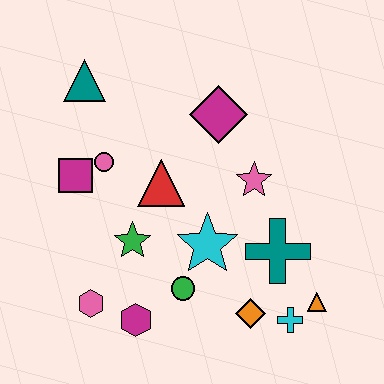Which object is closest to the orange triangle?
The cyan cross is closest to the orange triangle.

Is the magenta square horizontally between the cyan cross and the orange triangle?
No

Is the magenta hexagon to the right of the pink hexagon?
Yes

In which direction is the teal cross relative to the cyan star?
The teal cross is to the right of the cyan star.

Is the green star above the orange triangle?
Yes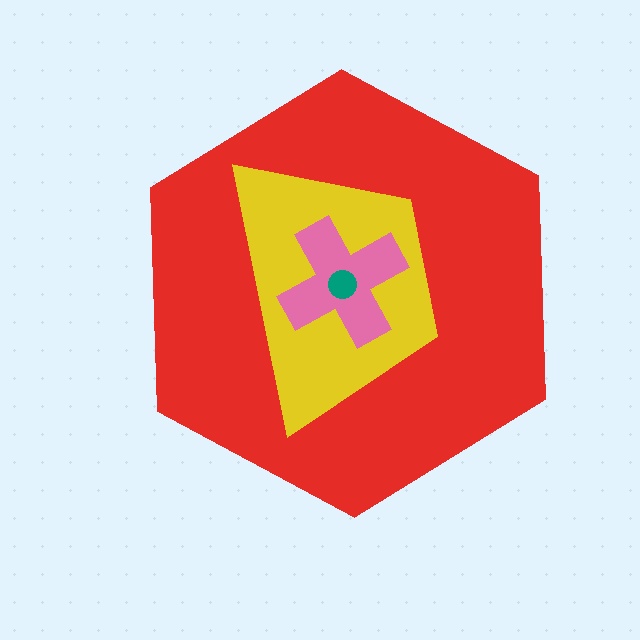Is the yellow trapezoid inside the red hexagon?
Yes.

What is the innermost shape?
The teal circle.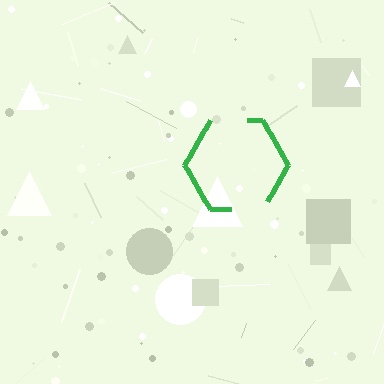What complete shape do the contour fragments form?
The contour fragments form a hexagon.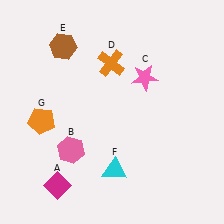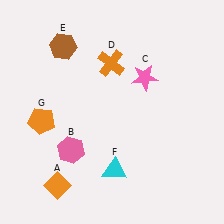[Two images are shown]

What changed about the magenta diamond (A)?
In Image 1, A is magenta. In Image 2, it changed to orange.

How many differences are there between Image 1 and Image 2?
There is 1 difference between the two images.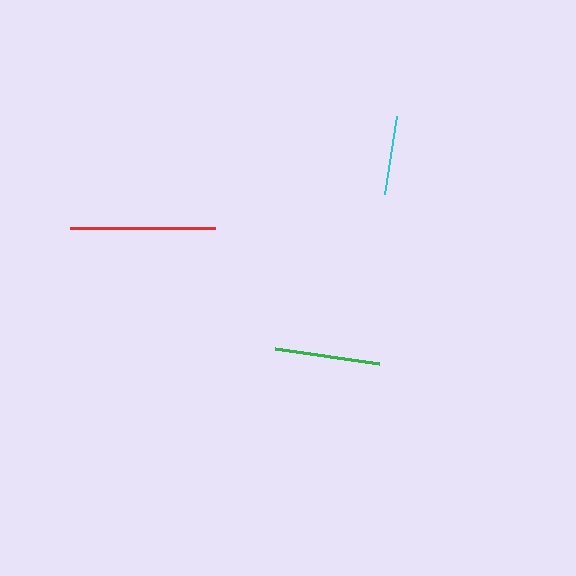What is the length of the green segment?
The green segment is approximately 105 pixels long.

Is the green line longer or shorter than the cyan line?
The green line is longer than the cyan line.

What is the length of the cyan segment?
The cyan segment is approximately 78 pixels long.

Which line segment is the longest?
The red line is the longest at approximately 145 pixels.